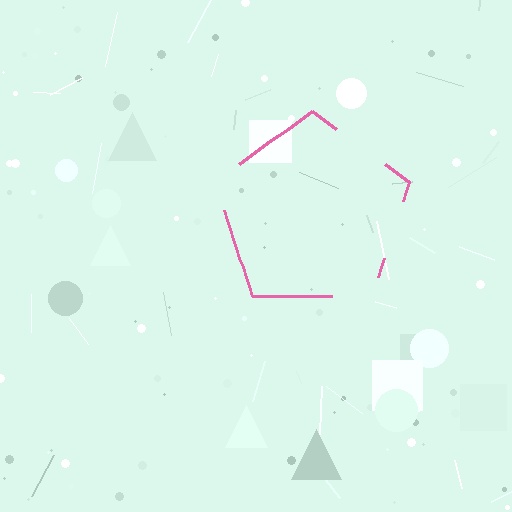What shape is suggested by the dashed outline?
The dashed outline suggests a pentagon.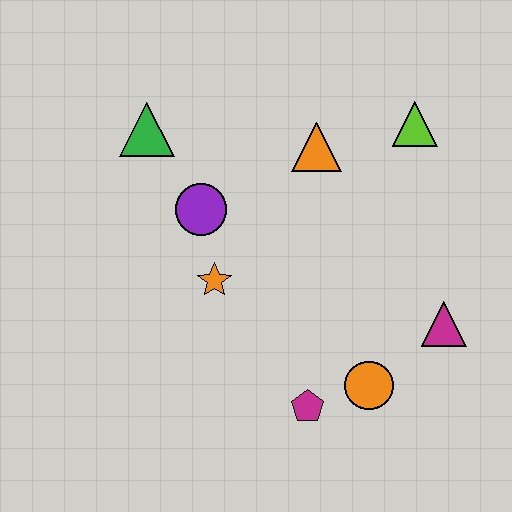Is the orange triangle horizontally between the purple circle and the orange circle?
Yes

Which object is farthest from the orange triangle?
The magenta pentagon is farthest from the orange triangle.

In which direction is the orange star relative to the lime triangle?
The orange star is to the left of the lime triangle.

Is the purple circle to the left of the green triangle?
No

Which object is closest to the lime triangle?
The orange triangle is closest to the lime triangle.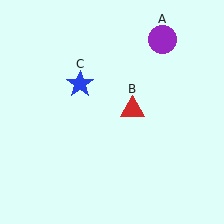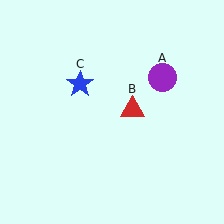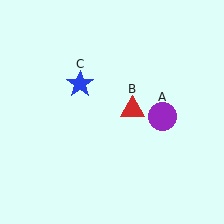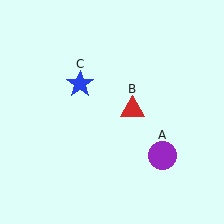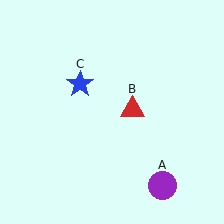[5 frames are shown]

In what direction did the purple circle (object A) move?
The purple circle (object A) moved down.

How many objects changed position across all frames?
1 object changed position: purple circle (object A).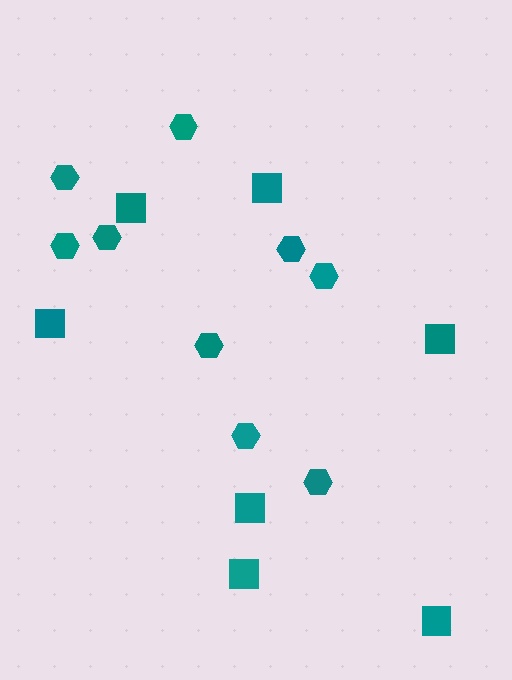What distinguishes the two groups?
There are 2 groups: one group of squares (7) and one group of hexagons (9).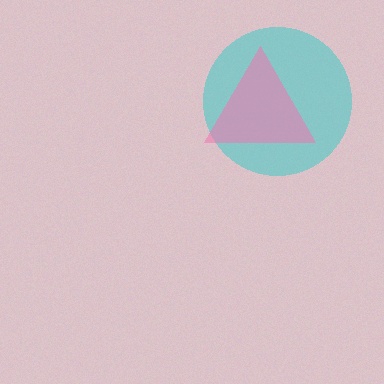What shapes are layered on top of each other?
The layered shapes are: a cyan circle, a pink triangle.